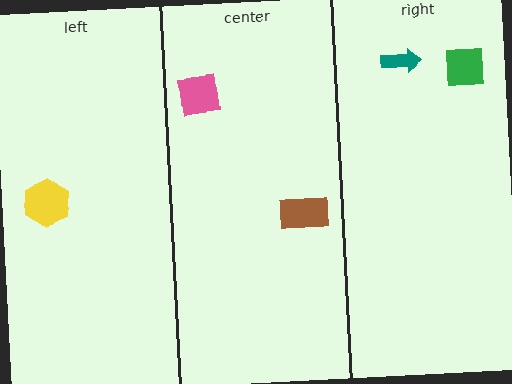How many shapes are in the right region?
2.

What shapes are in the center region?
The pink square, the brown rectangle.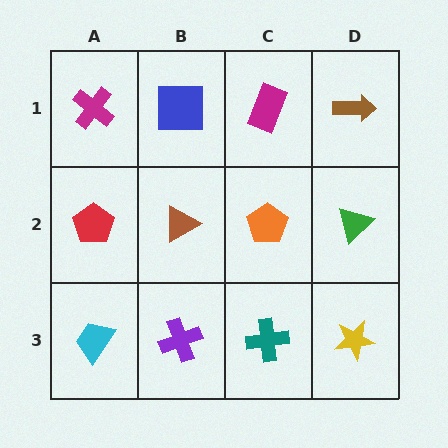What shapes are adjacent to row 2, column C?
A magenta rectangle (row 1, column C), a teal cross (row 3, column C), a brown triangle (row 2, column B), a green triangle (row 2, column D).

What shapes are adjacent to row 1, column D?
A green triangle (row 2, column D), a magenta rectangle (row 1, column C).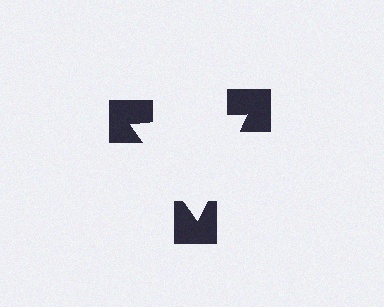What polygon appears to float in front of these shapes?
An illusory triangle — its edges are inferred from the aligned wedge cuts in the notched squares, not physically drawn.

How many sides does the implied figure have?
3 sides.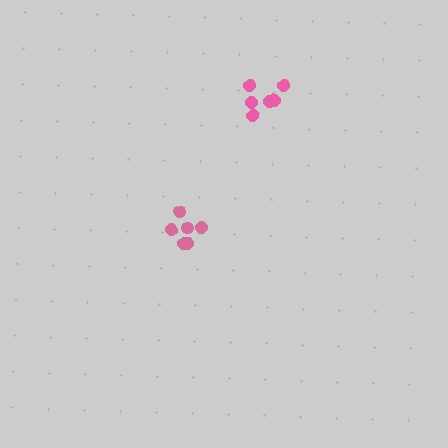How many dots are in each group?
Group 1: 6 dots, Group 2: 6 dots (12 total).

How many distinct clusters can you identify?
There are 2 distinct clusters.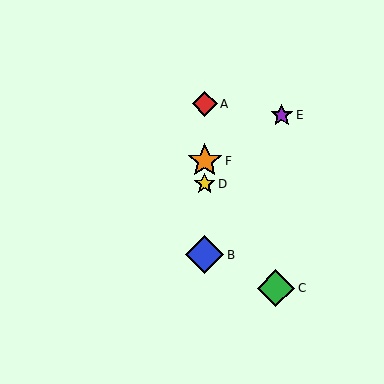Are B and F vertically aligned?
Yes, both are at x≈205.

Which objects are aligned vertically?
Objects A, B, D, F are aligned vertically.